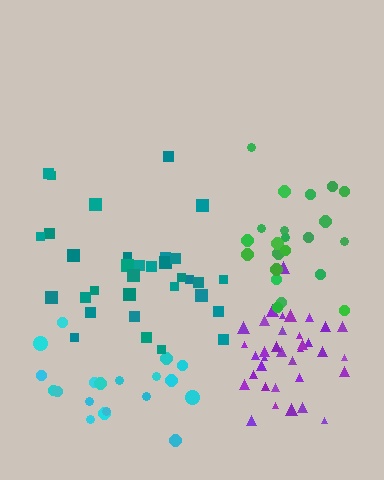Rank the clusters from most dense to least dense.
purple, green, teal, cyan.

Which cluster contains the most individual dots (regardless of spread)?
Purple (35).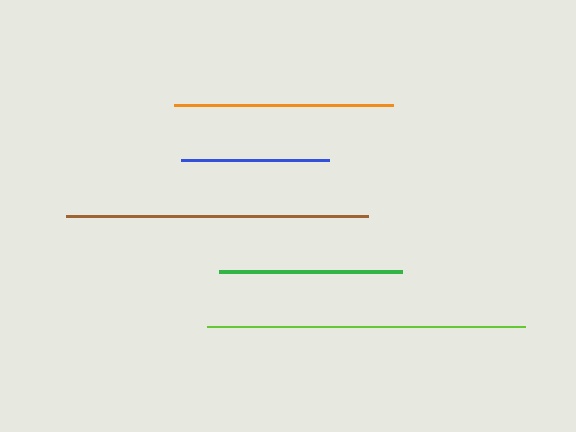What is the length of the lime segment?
The lime segment is approximately 318 pixels long.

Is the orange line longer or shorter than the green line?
The orange line is longer than the green line.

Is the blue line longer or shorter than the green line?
The green line is longer than the blue line.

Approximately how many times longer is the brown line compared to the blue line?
The brown line is approximately 2.0 times the length of the blue line.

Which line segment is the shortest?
The blue line is the shortest at approximately 148 pixels.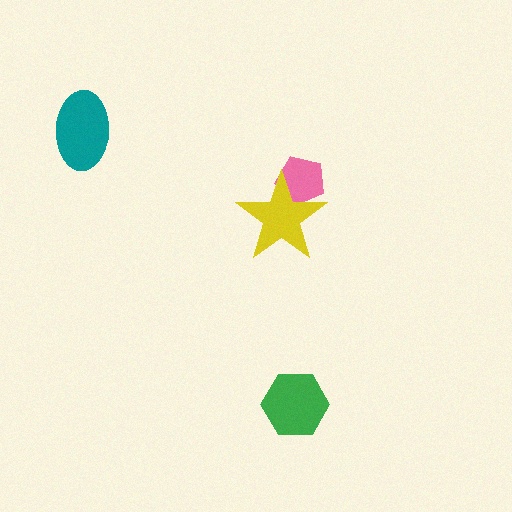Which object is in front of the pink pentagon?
The yellow star is in front of the pink pentagon.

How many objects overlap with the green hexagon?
0 objects overlap with the green hexagon.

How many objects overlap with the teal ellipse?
0 objects overlap with the teal ellipse.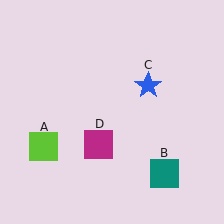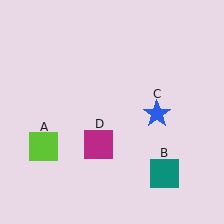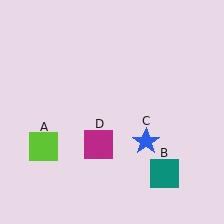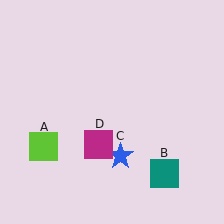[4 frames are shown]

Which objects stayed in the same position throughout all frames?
Lime square (object A) and teal square (object B) and magenta square (object D) remained stationary.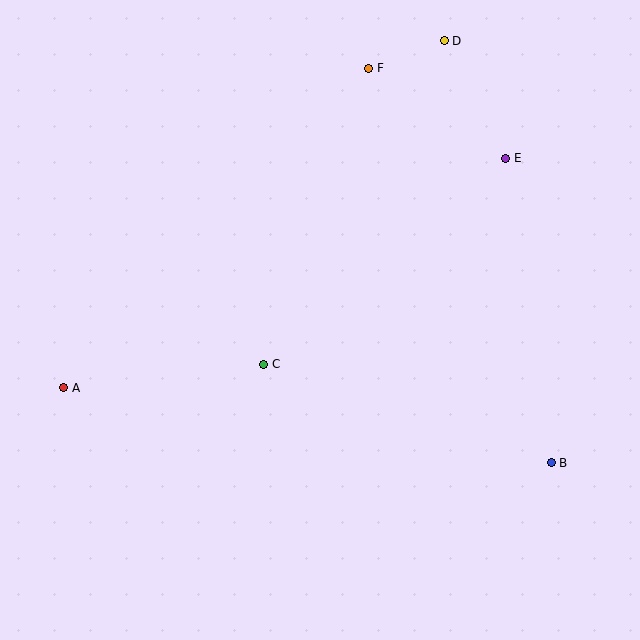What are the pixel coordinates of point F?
Point F is at (369, 69).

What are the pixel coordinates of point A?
Point A is at (64, 388).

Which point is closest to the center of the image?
Point C at (264, 364) is closest to the center.